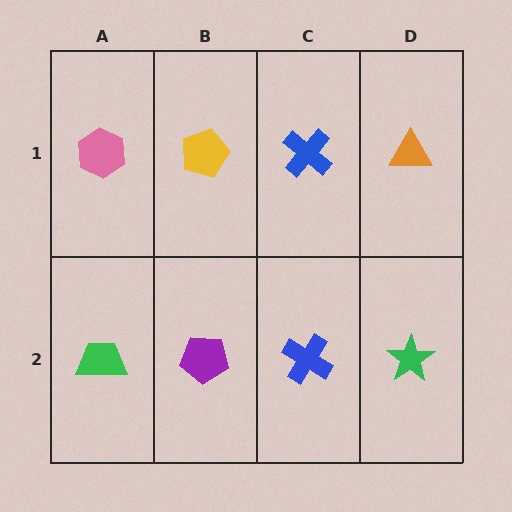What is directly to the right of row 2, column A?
A purple pentagon.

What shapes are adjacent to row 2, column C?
A blue cross (row 1, column C), a purple pentagon (row 2, column B), a green star (row 2, column D).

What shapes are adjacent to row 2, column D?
An orange triangle (row 1, column D), a blue cross (row 2, column C).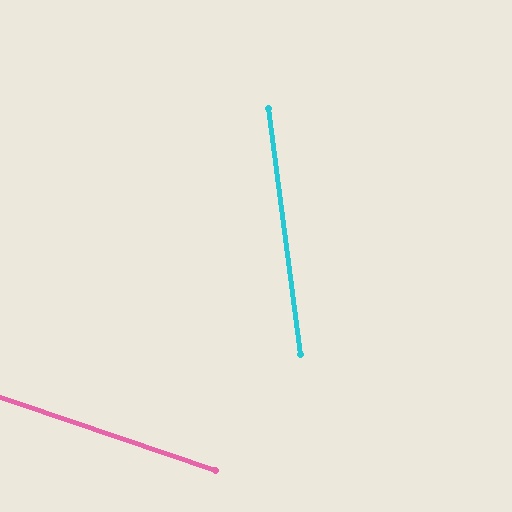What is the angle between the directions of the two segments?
Approximately 64 degrees.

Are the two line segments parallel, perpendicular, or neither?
Neither parallel nor perpendicular — they differ by about 64°.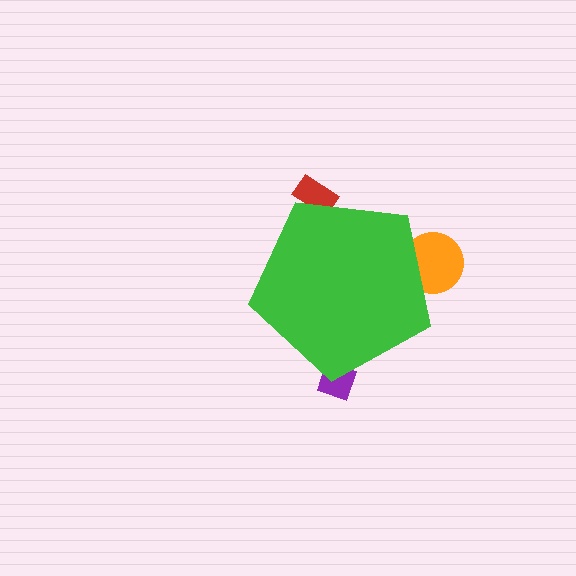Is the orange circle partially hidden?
Yes, the orange circle is partially hidden behind the green pentagon.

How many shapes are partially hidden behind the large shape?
3 shapes are partially hidden.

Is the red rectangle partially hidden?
Yes, the red rectangle is partially hidden behind the green pentagon.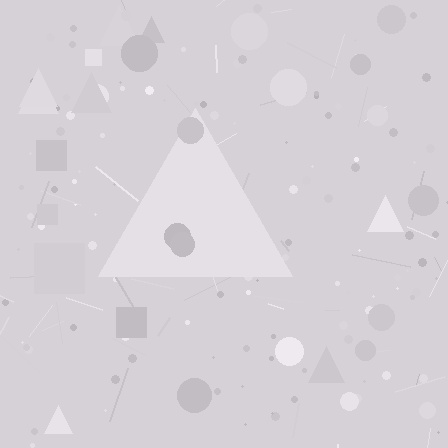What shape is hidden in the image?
A triangle is hidden in the image.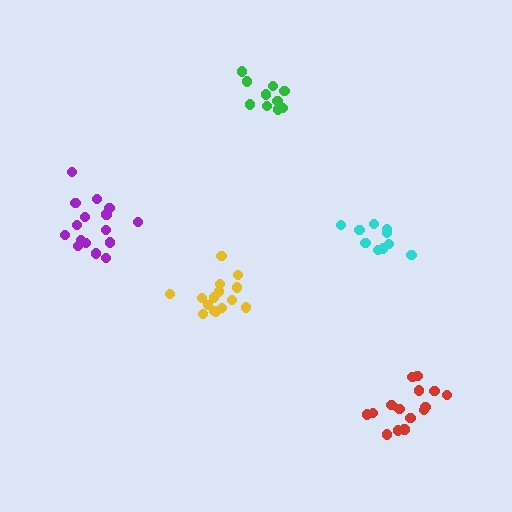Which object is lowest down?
The red cluster is bottommost.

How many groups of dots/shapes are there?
There are 5 groups.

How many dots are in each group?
Group 1: 15 dots, Group 2: 10 dots, Group 3: 16 dots, Group 4: 16 dots, Group 5: 10 dots (67 total).